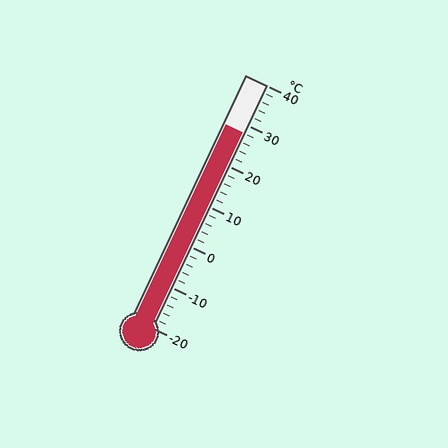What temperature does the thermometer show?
The thermometer shows approximately 28°C.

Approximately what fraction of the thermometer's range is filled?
The thermometer is filled to approximately 80% of its range.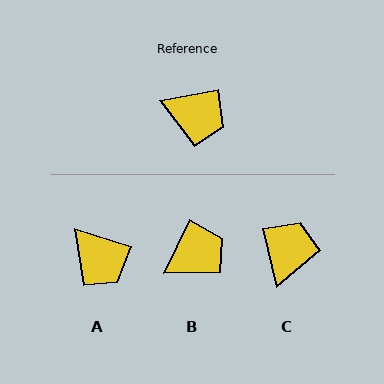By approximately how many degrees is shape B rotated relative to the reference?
Approximately 53 degrees counter-clockwise.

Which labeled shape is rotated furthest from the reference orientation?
C, about 93 degrees away.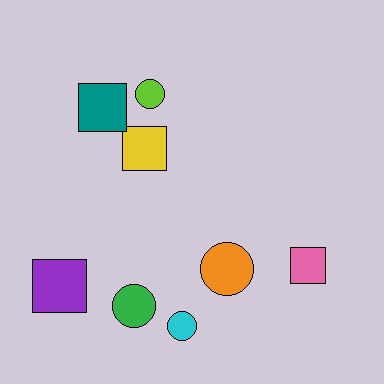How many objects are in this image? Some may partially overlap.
There are 8 objects.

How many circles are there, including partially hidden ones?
There are 4 circles.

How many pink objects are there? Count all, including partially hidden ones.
There is 1 pink object.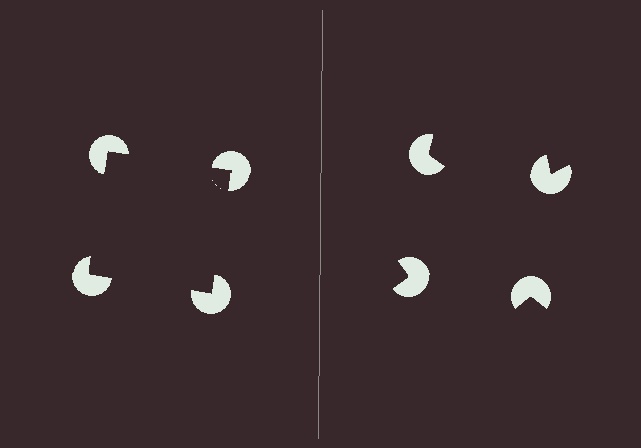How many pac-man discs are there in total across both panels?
8 — 4 on each side.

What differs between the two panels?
The pac-man discs are positioned identically on both sides; only the wedge orientations differ. On the left they align to a square; on the right they are misaligned.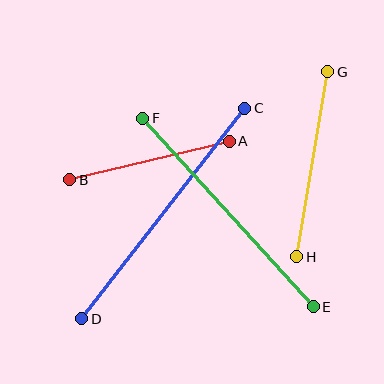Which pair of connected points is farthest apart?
Points C and D are farthest apart.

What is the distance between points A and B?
The distance is approximately 164 pixels.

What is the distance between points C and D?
The distance is approximately 266 pixels.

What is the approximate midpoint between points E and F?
The midpoint is at approximately (228, 213) pixels.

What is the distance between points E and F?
The distance is approximately 254 pixels.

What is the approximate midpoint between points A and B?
The midpoint is at approximately (150, 161) pixels.